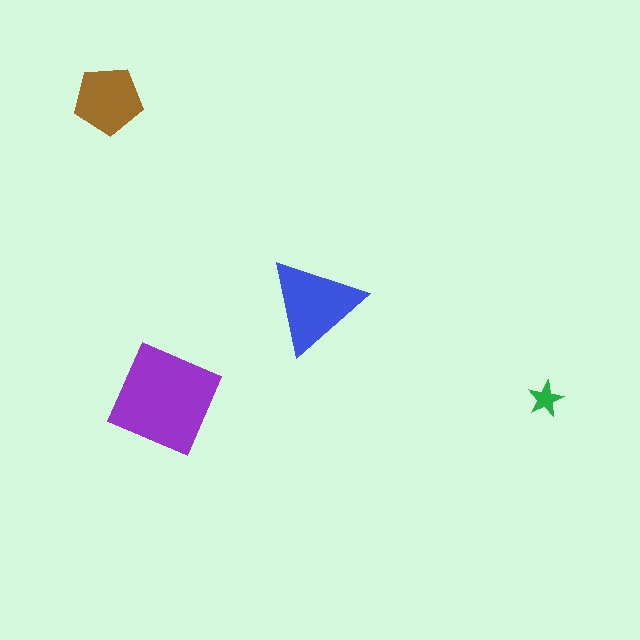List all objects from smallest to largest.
The green star, the brown pentagon, the blue triangle, the purple diamond.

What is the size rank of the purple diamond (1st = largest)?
1st.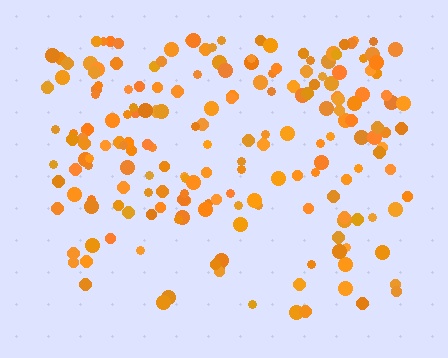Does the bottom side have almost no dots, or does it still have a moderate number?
Still a moderate number, just noticeably fewer than the top.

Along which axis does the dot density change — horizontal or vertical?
Vertical.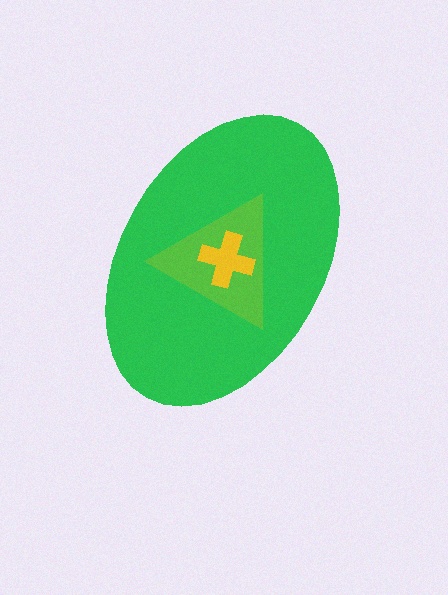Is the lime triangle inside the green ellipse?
Yes.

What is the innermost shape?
The yellow cross.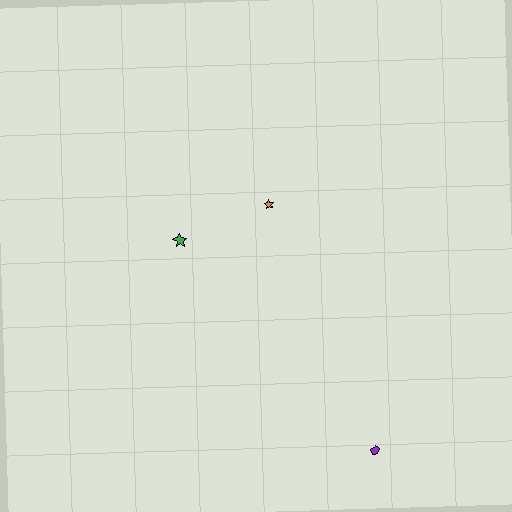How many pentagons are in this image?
There is 1 pentagon.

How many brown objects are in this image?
There are no brown objects.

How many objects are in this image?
There are 3 objects.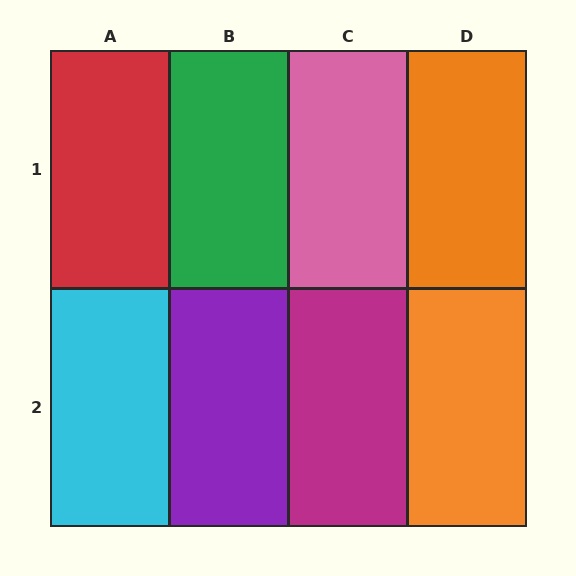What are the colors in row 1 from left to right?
Red, green, pink, orange.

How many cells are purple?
1 cell is purple.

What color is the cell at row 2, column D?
Orange.